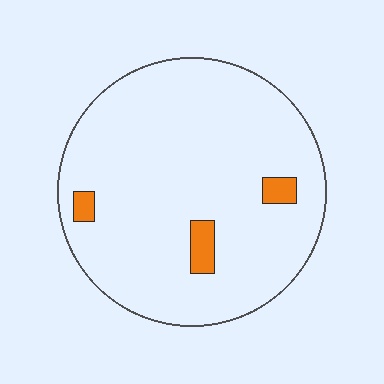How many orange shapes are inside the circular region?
3.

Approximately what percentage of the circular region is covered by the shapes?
Approximately 5%.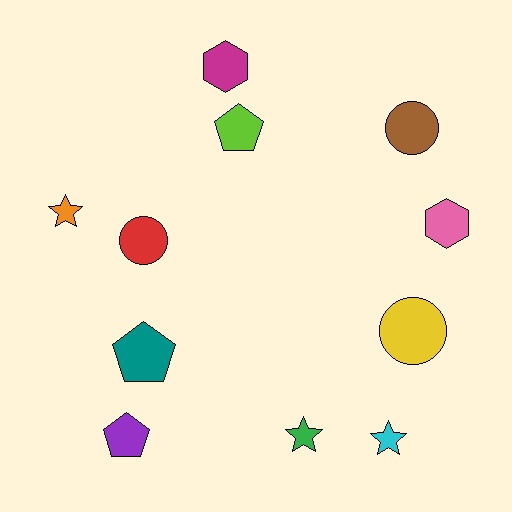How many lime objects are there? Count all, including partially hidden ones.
There is 1 lime object.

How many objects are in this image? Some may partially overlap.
There are 11 objects.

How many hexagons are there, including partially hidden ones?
There are 2 hexagons.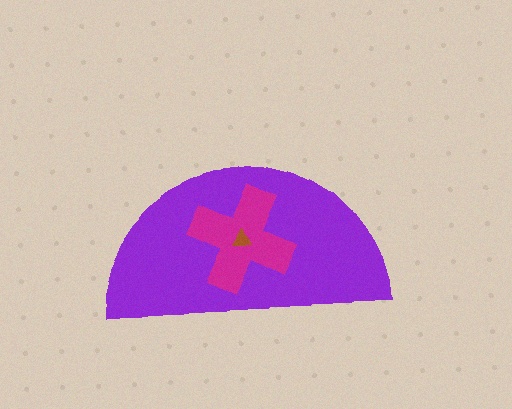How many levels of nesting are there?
3.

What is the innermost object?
The brown triangle.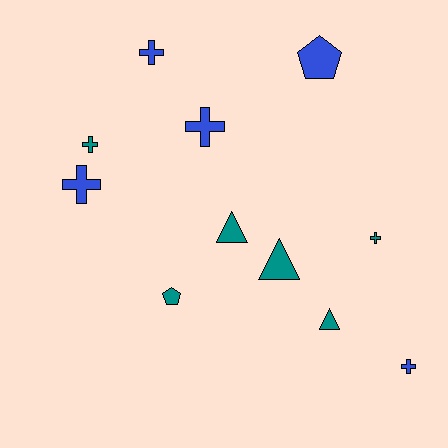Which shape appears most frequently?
Cross, with 6 objects.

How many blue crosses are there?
There are 4 blue crosses.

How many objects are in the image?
There are 11 objects.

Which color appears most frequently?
Teal, with 6 objects.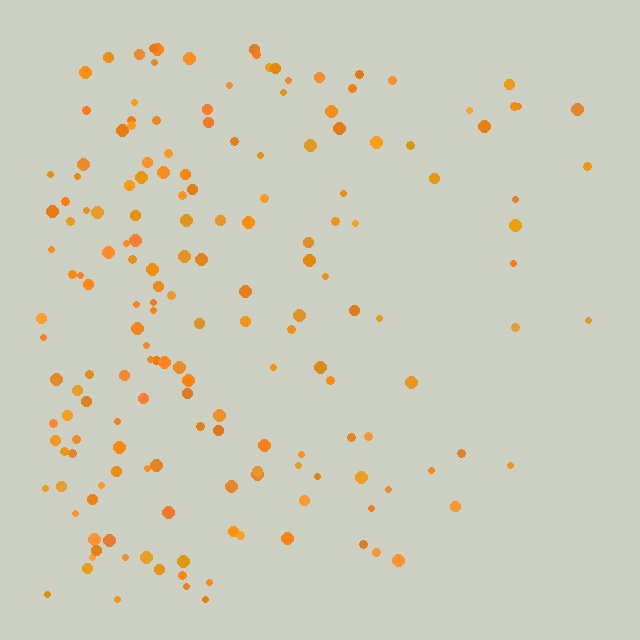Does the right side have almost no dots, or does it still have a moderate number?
Still a moderate number, just noticeably fewer than the left.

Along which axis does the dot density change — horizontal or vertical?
Horizontal.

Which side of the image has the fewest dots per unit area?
The right.